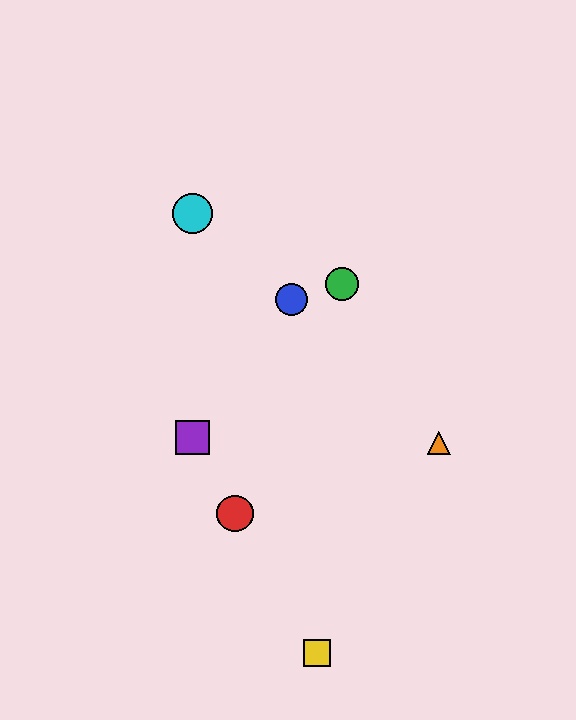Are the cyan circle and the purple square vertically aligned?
Yes, both are at x≈193.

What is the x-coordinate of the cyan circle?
The cyan circle is at x≈193.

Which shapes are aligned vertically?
The purple square, the cyan circle are aligned vertically.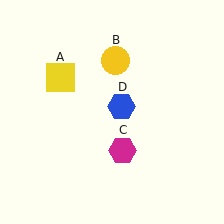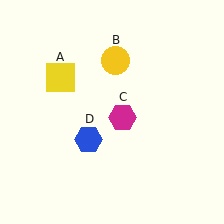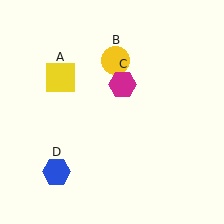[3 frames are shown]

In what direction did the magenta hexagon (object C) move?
The magenta hexagon (object C) moved up.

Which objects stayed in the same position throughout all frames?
Yellow square (object A) and yellow circle (object B) remained stationary.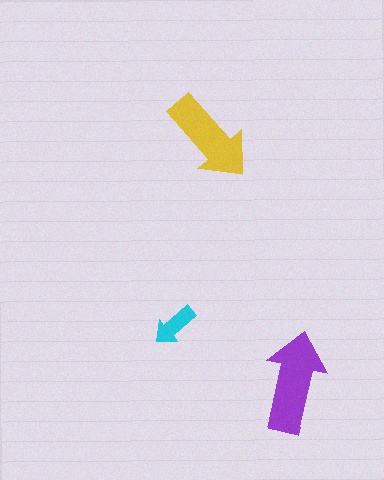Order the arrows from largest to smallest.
the purple one, the yellow one, the cyan one.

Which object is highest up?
The yellow arrow is topmost.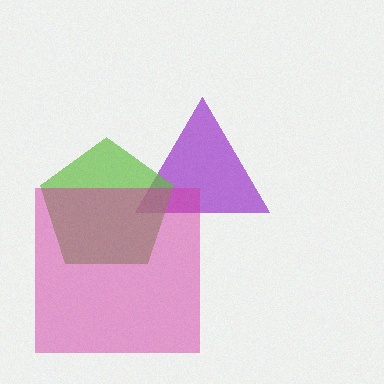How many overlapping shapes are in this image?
There are 3 overlapping shapes in the image.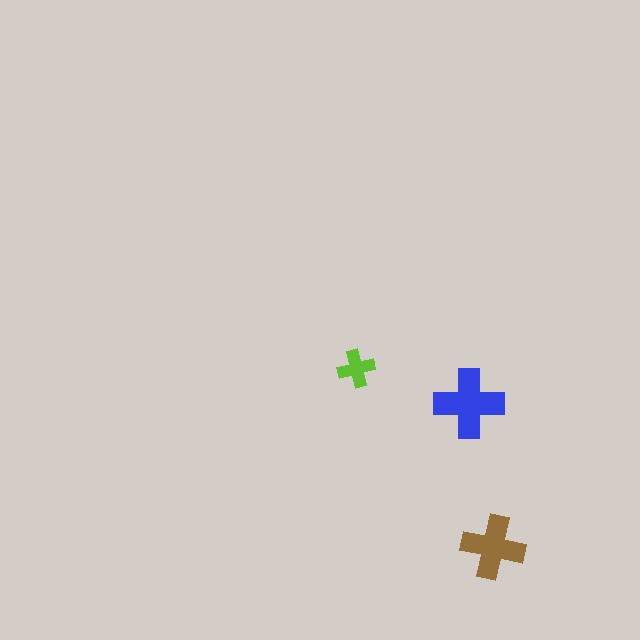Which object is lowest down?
The brown cross is bottommost.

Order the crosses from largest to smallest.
the blue one, the brown one, the lime one.